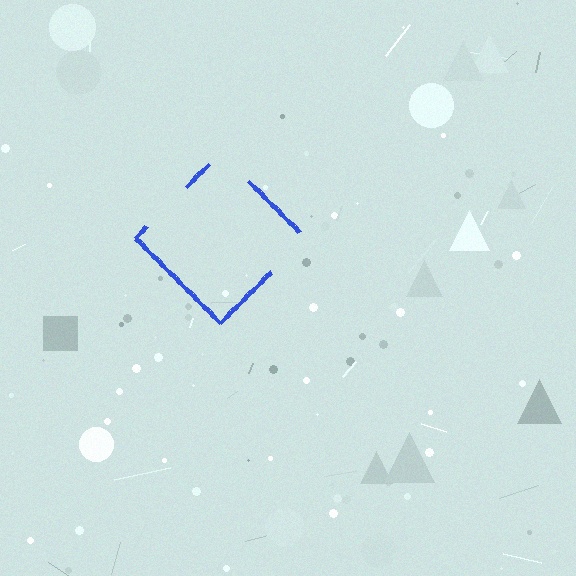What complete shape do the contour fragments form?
The contour fragments form a diamond.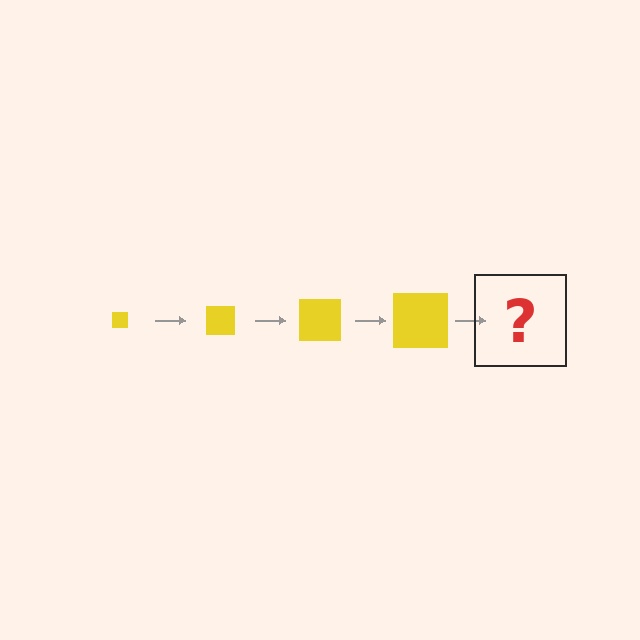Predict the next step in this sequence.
The next step is a yellow square, larger than the previous one.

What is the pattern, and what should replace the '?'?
The pattern is that the square gets progressively larger each step. The '?' should be a yellow square, larger than the previous one.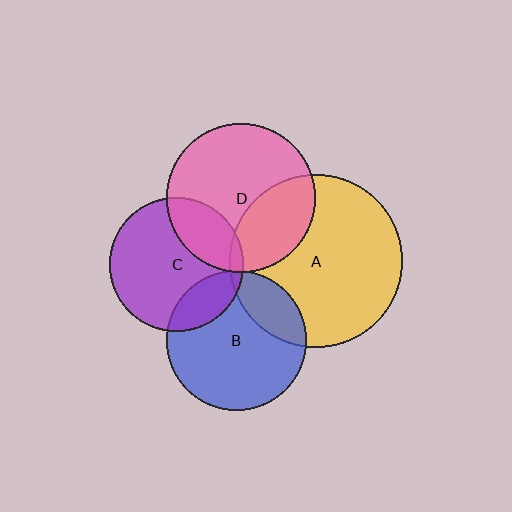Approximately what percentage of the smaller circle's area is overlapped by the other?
Approximately 25%.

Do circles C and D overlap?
Yes.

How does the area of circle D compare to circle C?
Approximately 1.2 times.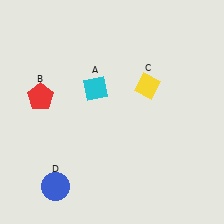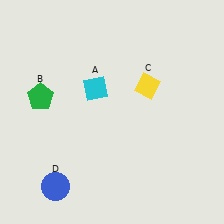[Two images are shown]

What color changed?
The pentagon (B) changed from red in Image 1 to green in Image 2.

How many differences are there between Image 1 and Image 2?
There is 1 difference between the two images.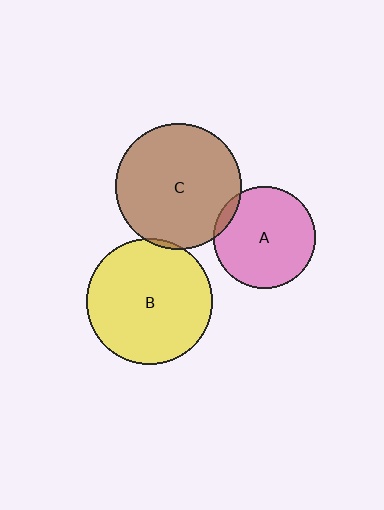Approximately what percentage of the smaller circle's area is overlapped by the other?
Approximately 5%.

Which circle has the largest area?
Circle B (yellow).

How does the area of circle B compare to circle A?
Approximately 1.5 times.